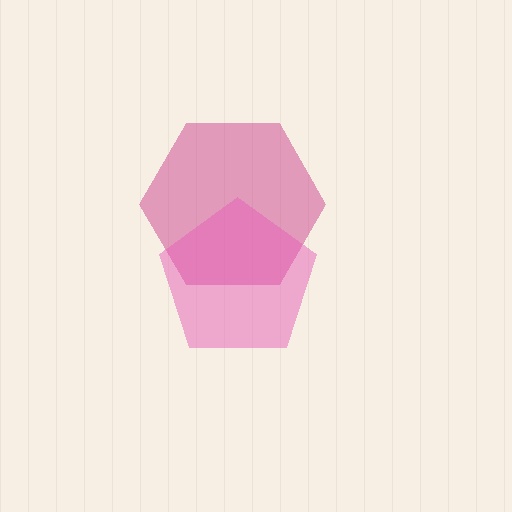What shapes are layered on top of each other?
The layered shapes are: a magenta hexagon, a pink pentagon.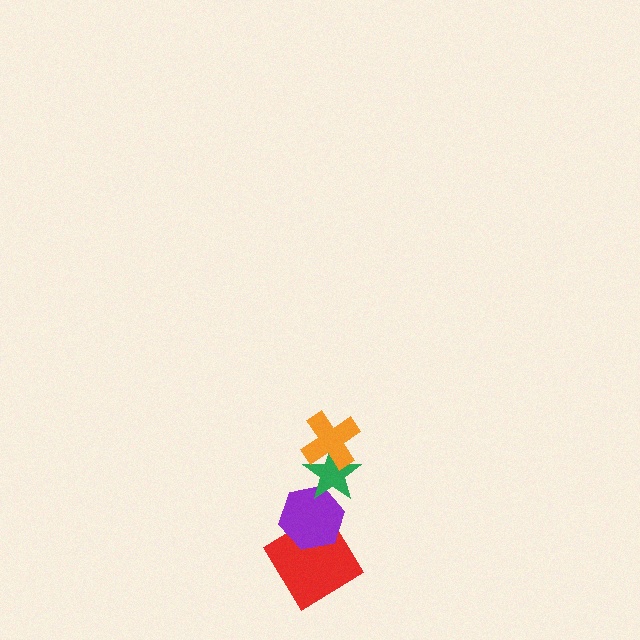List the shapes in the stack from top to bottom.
From top to bottom: the orange cross, the green star, the purple hexagon, the red diamond.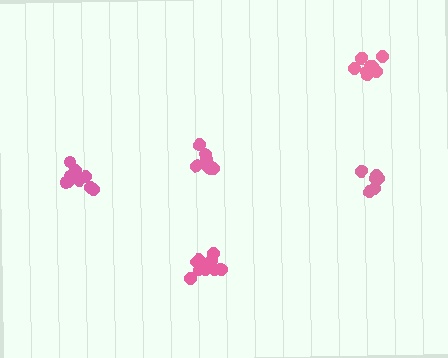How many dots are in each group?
Group 1: 6 dots, Group 2: 11 dots, Group 3: 8 dots, Group 4: 8 dots, Group 5: 10 dots (43 total).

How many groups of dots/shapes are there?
There are 5 groups.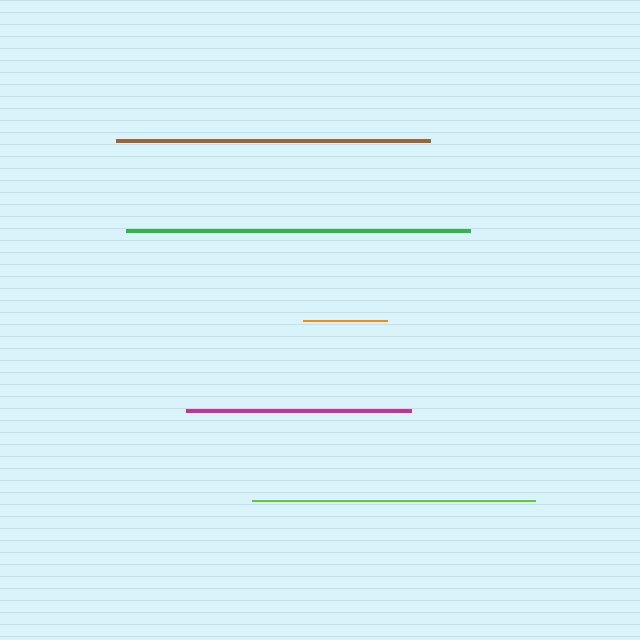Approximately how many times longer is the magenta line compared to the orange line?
The magenta line is approximately 2.7 times the length of the orange line.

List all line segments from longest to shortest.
From longest to shortest: green, brown, lime, magenta, orange.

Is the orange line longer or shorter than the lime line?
The lime line is longer than the orange line.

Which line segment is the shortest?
The orange line is the shortest at approximately 84 pixels.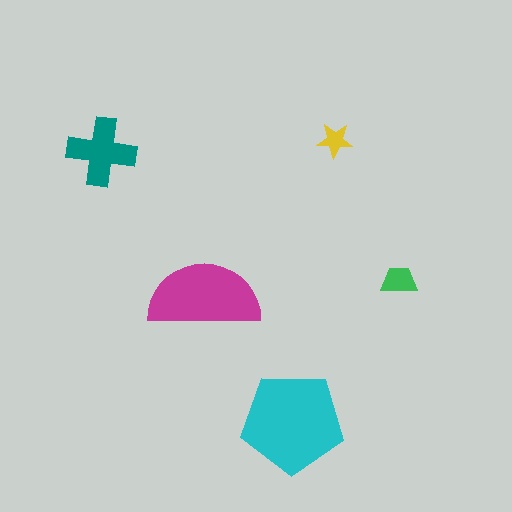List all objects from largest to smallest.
The cyan pentagon, the magenta semicircle, the teal cross, the green trapezoid, the yellow star.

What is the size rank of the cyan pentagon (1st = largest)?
1st.